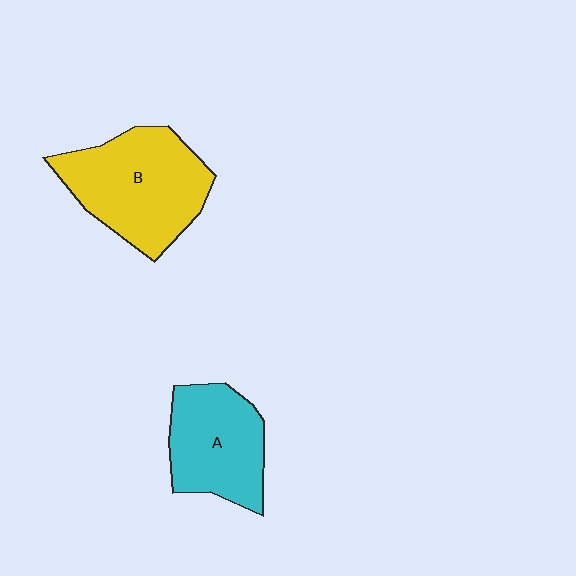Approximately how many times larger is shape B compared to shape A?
Approximately 1.3 times.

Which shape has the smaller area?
Shape A (cyan).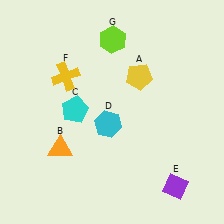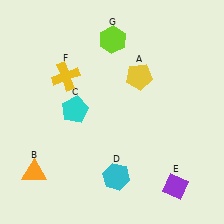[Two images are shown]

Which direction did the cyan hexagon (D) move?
The cyan hexagon (D) moved down.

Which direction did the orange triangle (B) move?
The orange triangle (B) moved left.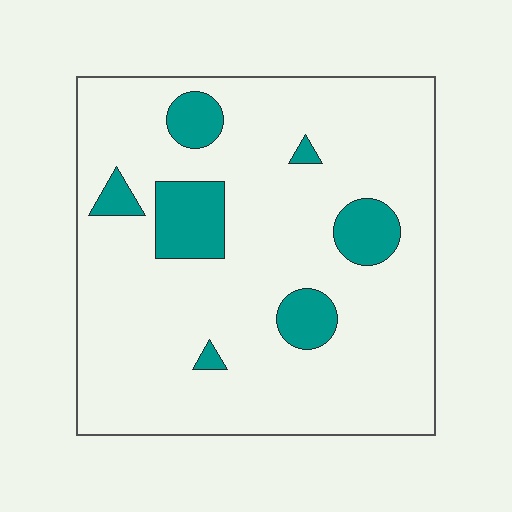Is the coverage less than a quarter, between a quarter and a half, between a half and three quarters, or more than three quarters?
Less than a quarter.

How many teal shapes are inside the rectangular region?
7.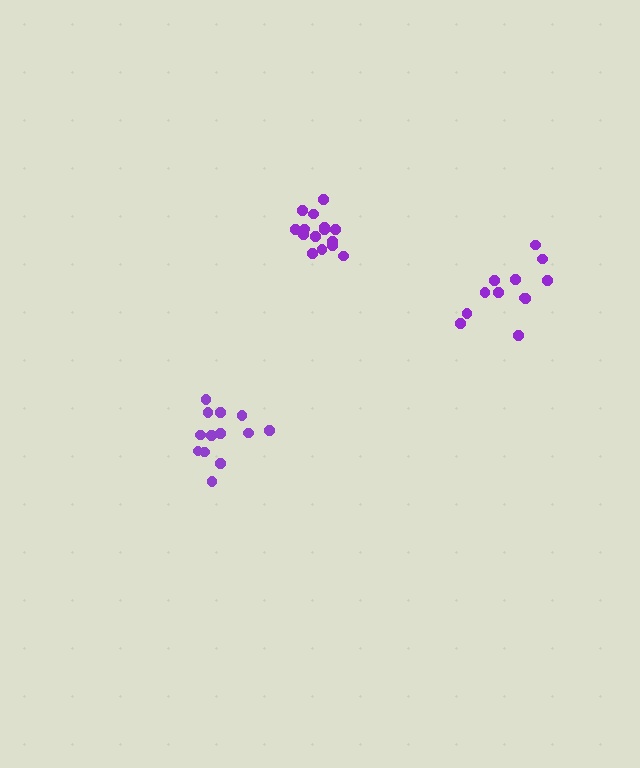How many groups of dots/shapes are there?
There are 3 groups.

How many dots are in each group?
Group 1: 13 dots, Group 2: 15 dots, Group 3: 12 dots (40 total).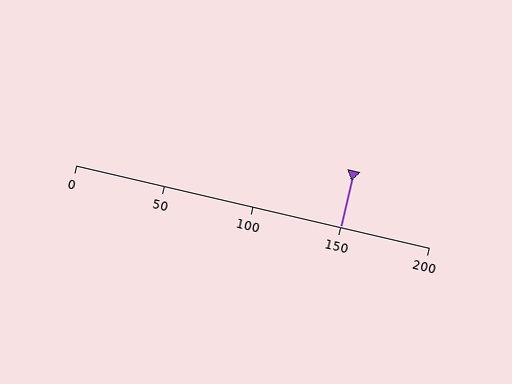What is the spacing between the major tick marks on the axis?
The major ticks are spaced 50 apart.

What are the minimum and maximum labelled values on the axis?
The axis runs from 0 to 200.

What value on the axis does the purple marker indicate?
The marker indicates approximately 150.